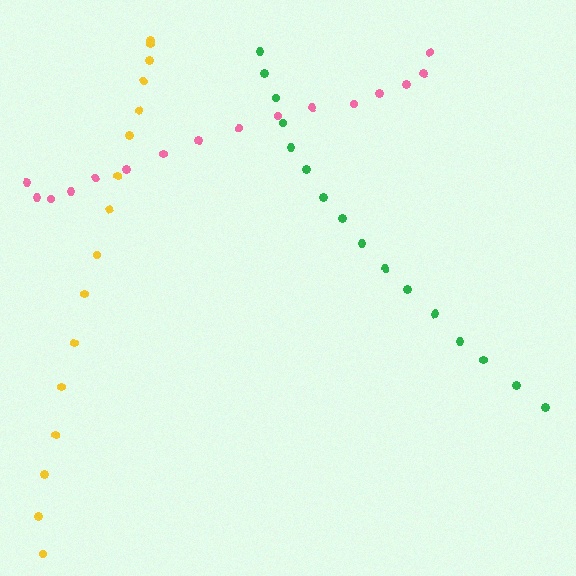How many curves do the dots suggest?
There are 3 distinct paths.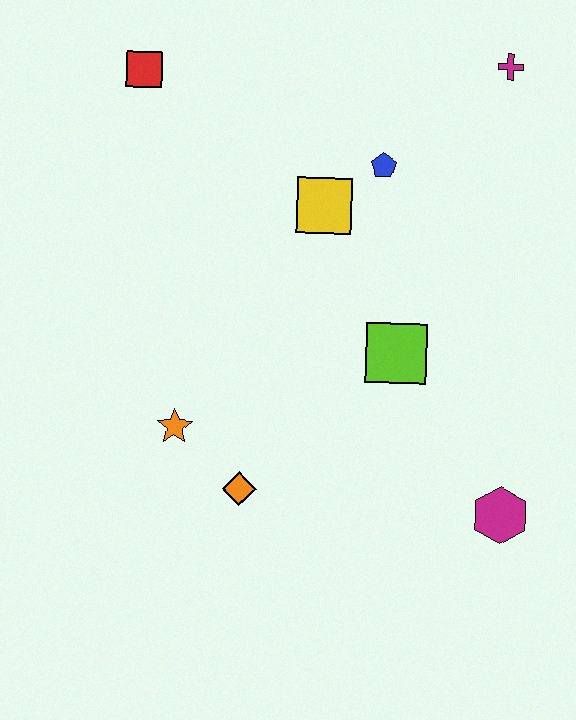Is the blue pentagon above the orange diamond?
Yes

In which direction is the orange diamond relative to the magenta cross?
The orange diamond is below the magenta cross.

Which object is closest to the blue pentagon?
The yellow square is closest to the blue pentagon.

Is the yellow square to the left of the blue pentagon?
Yes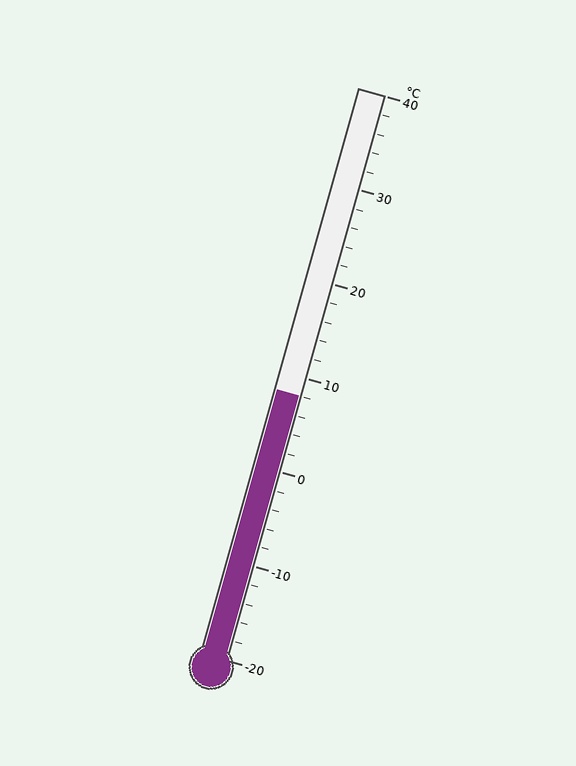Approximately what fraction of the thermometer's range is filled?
The thermometer is filled to approximately 45% of its range.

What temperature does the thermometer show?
The thermometer shows approximately 8°C.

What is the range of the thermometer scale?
The thermometer scale ranges from -20°C to 40°C.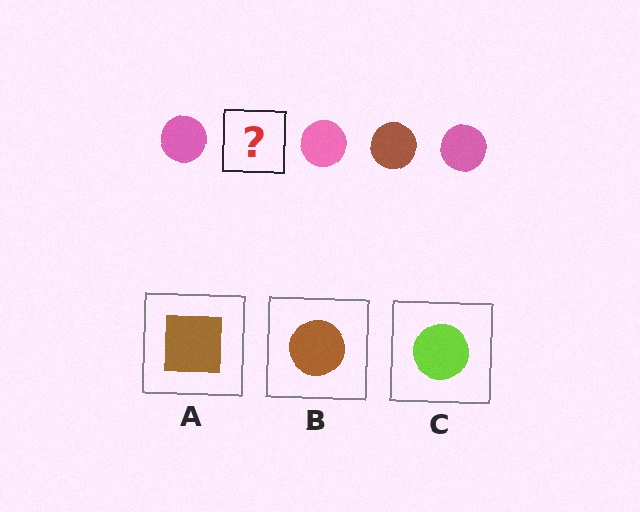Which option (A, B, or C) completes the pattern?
B.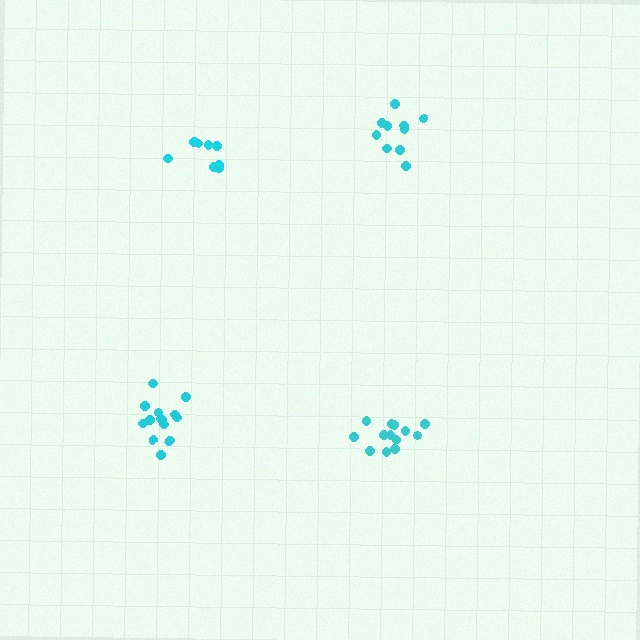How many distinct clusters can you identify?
There are 4 distinct clusters.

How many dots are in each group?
Group 1: 13 dots, Group 2: 14 dots, Group 3: 10 dots, Group 4: 9 dots (46 total).